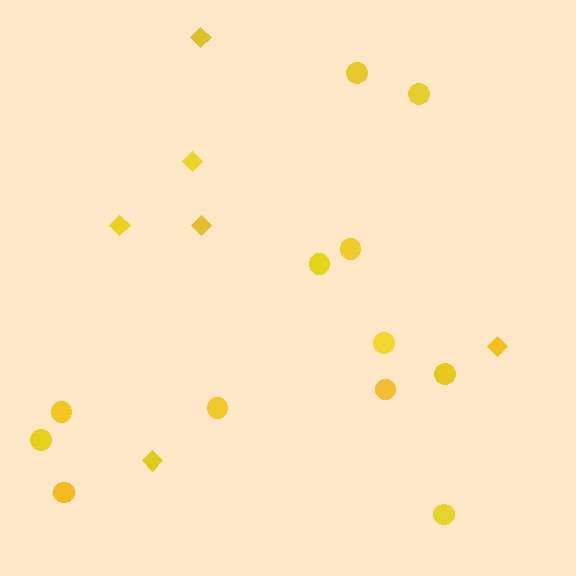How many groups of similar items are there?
There are 2 groups: one group of diamonds (6) and one group of circles (12).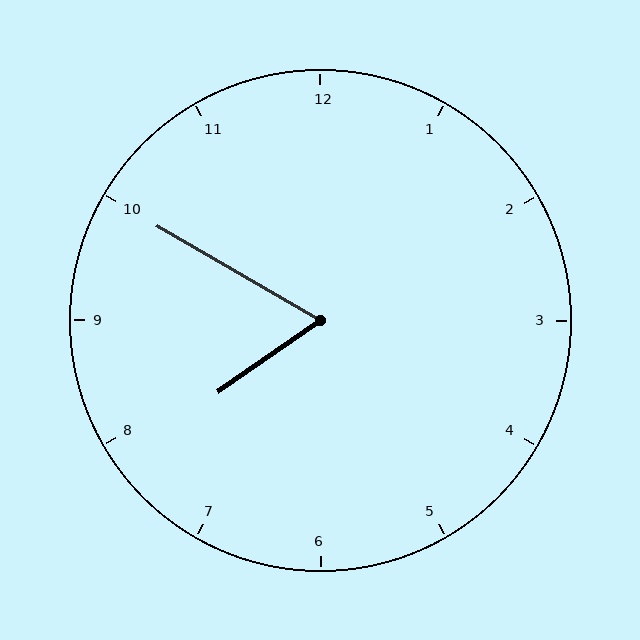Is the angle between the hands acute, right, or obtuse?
It is acute.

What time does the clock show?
7:50.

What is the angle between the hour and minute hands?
Approximately 65 degrees.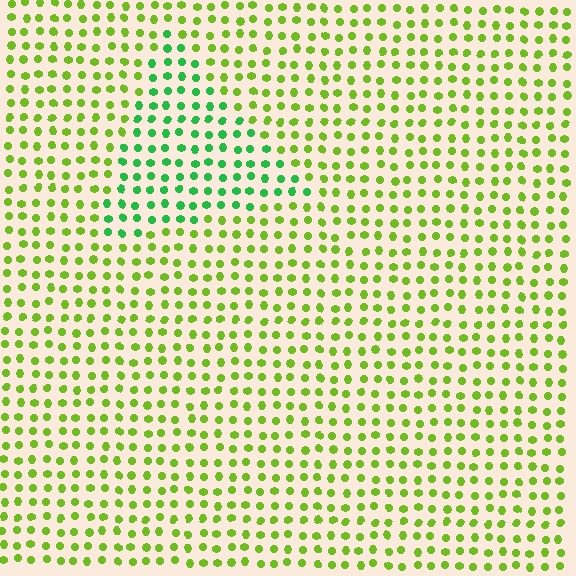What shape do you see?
I see a triangle.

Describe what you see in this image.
The image is filled with small lime elements in a uniform arrangement. A triangle-shaped region is visible where the elements are tinted to a slightly different hue, forming a subtle color boundary.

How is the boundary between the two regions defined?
The boundary is defined purely by a slight shift in hue (about 43 degrees). Spacing, size, and orientation are identical on both sides.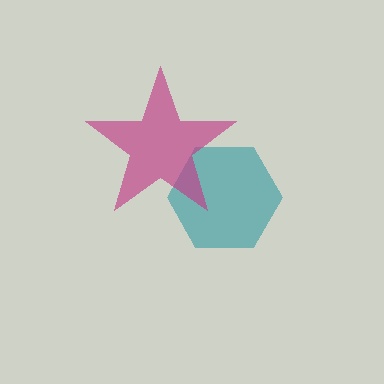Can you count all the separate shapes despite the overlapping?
Yes, there are 2 separate shapes.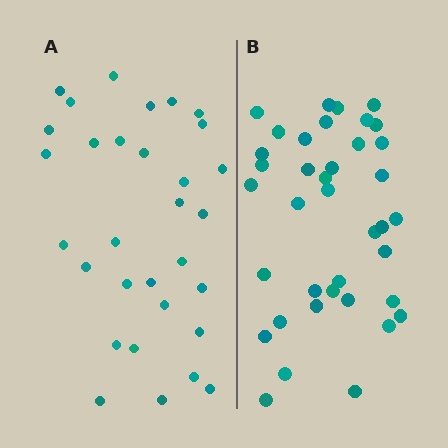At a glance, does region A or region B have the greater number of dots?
Region B (the right region) has more dots.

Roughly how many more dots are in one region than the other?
Region B has roughly 8 or so more dots than region A.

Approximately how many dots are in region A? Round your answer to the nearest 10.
About 30 dots. (The exact count is 31, which rounds to 30.)